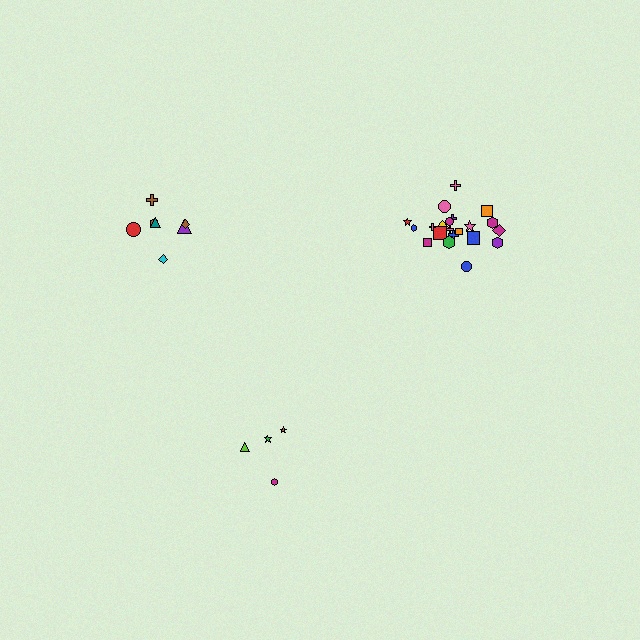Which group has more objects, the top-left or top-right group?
The top-right group.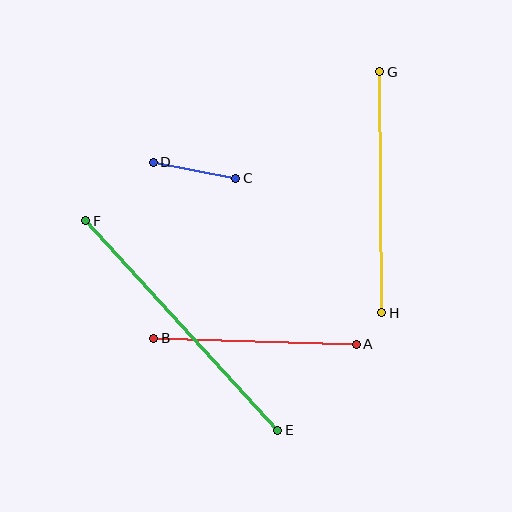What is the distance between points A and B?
The distance is approximately 202 pixels.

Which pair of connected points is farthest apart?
Points E and F are farthest apart.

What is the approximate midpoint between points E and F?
The midpoint is at approximately (182, 326) pixels.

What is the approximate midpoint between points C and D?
The midpoint is at approximately (195, 170) pixels.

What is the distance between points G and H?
The distance is approximately 241 pixels.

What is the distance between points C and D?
The distance is approximately 84 pixels.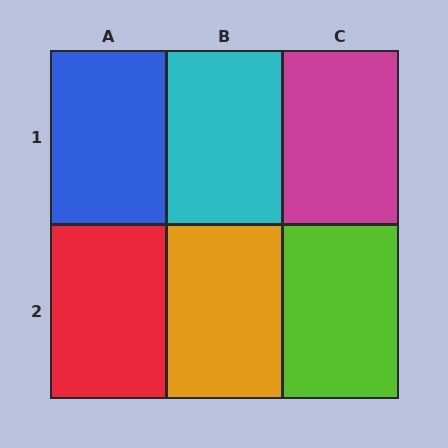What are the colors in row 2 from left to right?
Red, orange, lime.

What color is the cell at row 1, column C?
Magenta.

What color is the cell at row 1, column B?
Cyan.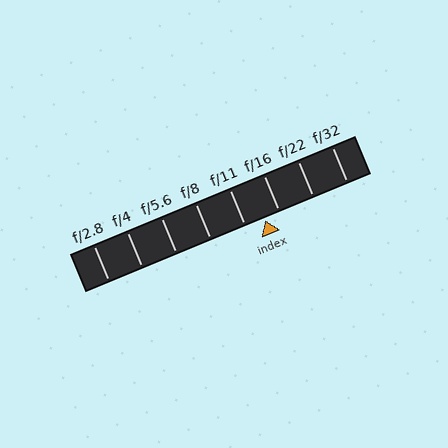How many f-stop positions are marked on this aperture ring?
There are 8 f-stop positions marked.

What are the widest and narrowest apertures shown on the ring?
The widest aperture shown is f/2.8 and the narrowest is f/32.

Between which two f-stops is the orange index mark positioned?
The index mark is between f/11 and f/16.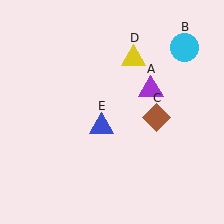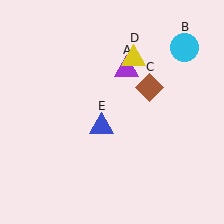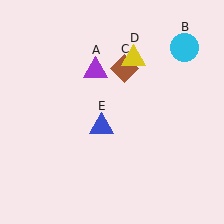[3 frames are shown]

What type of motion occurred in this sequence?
The purple triangle (object A), brown diamond (object C) rotated counterclockwise around the center of the scene.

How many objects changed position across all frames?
2 objects changed position: purple triangle (object A), brown diamond (object C).